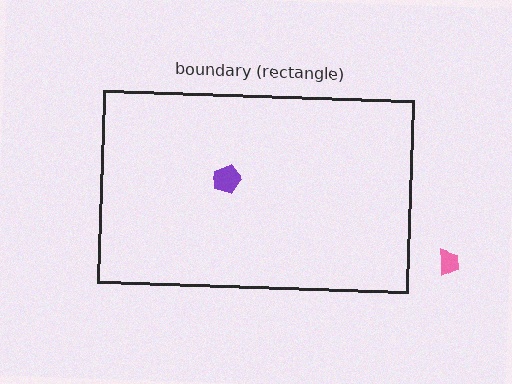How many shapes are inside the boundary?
1 inside, 1 outside.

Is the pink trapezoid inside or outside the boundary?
Outside.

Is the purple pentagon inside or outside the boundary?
Inside.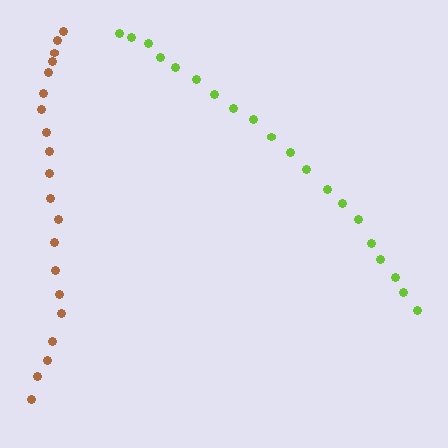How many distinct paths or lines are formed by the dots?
There are 2 distinct paths.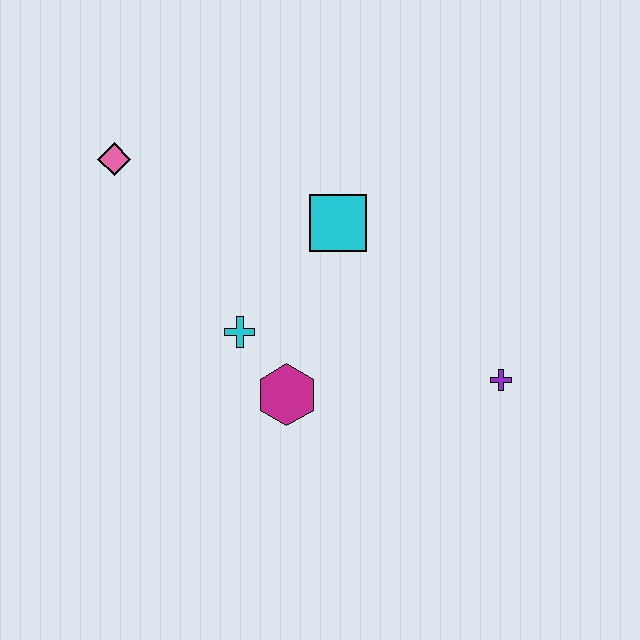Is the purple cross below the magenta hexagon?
No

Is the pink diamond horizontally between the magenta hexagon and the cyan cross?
No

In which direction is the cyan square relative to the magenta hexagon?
The cyan square is above the magenta hexagon.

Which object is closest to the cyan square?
The cyan cross is closest to the cyan square.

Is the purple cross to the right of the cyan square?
Yes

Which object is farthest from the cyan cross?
The purple cross is farthest from the cyan cross.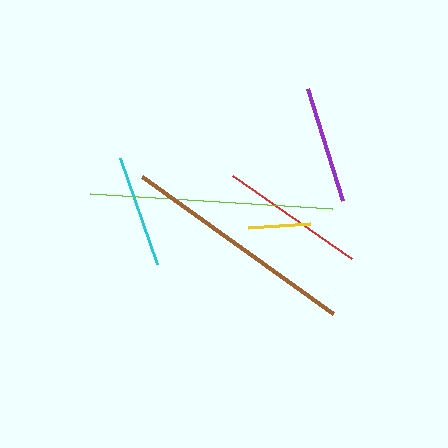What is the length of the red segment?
The red segment is approximately 145 pixels long.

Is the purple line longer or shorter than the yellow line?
The purple line is longer than the yellow line.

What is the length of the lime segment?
The lime segment is approximately 242 pixels long.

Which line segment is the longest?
The lime line is the longest at approximately 242 pixels.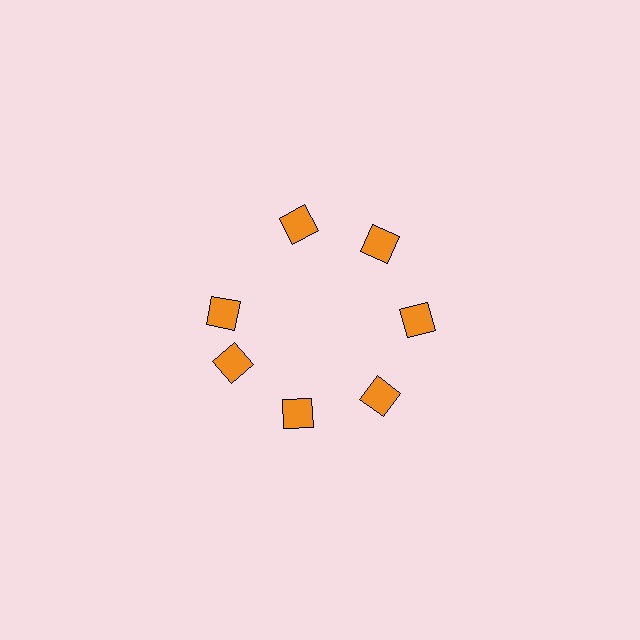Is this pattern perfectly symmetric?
No. The 7 orange diamonds are arranged in a ring, but one element near the 10 o'clock position is rotated out of alignment along the ring, breaking the 7-fold rotational symmetry.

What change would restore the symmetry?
The symmetry would be restored by rotating it back into even spacing with its neighbors so that all 7 diamonds sit at equal angles and equal distance from the center.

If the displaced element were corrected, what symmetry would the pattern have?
It would have 7-fold rotational symmetry — the pattern would map onto itself every 51 degrees.